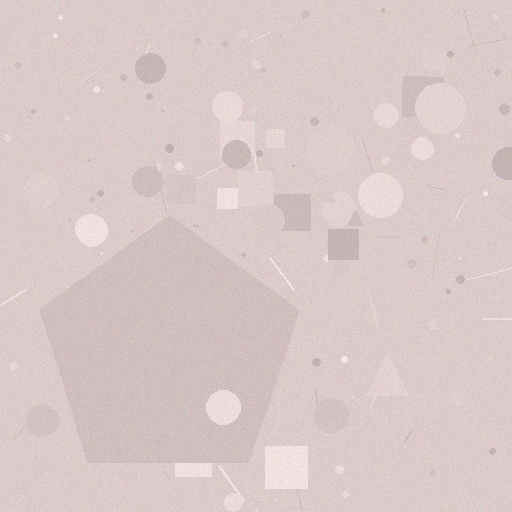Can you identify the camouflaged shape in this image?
The camouflaged shape is a pentagon.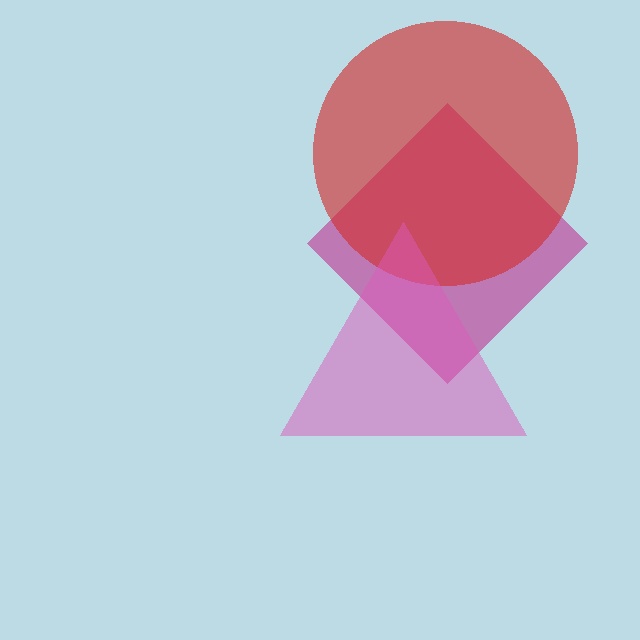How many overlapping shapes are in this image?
There are 3 overlapping shapes in the image.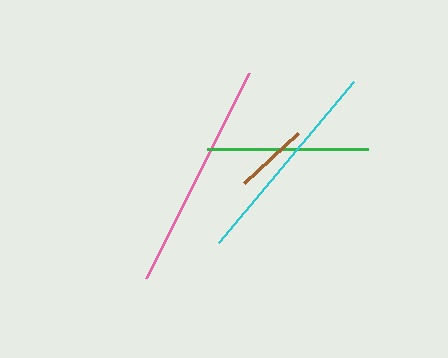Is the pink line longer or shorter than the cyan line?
The pink line is longer than the cyan line.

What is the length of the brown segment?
The brown segment is approximately 74 pixels long.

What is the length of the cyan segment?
The cyan segment is approximately 210 pixels long.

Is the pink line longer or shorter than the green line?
The pink line is longer than the green line.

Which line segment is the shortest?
The brown line is the shortest at approximately 74 pixels.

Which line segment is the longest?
The pink line is the longest at approximately 230 pixels.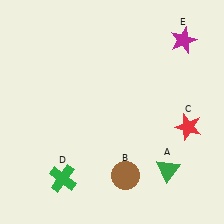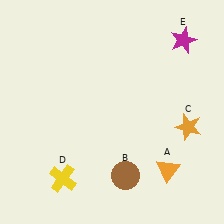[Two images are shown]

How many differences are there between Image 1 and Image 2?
There are 3 differences between the two images.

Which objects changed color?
A changed from green to orange. C changed from red to orange. D changed from green to yellow.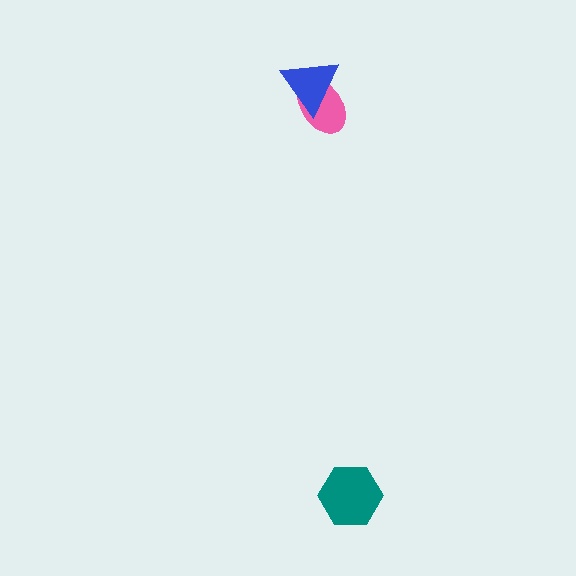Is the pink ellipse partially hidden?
Yes, it is partially covered by another shape.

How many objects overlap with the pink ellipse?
1 object overlaps with the pink ellipse.